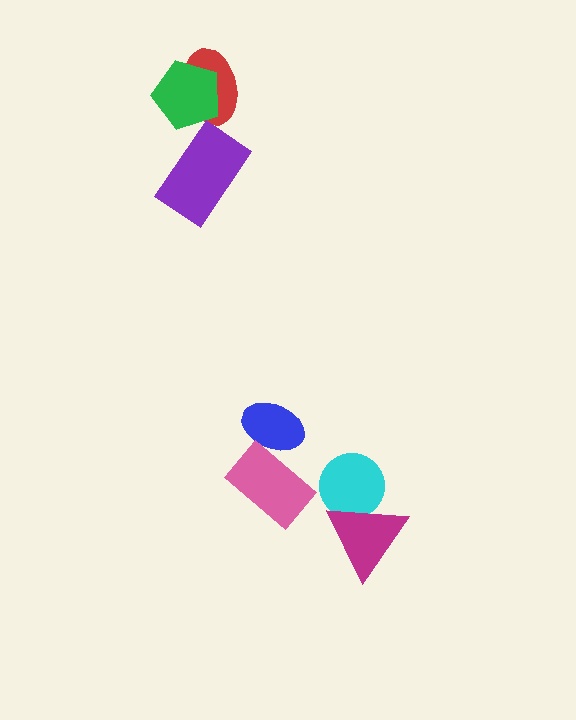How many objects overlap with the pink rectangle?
1 object overlaps with the pink rectangle.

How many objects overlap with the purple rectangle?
0 objects overlap with the purple rectangle.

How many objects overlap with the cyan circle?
1 object overlaps with the cyan circle.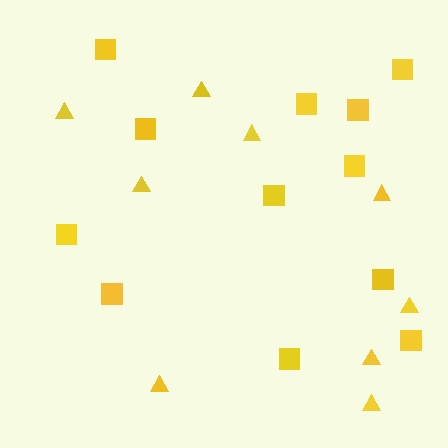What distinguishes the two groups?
There are 2 groups: one group of triangles (9) and one group of squares (12).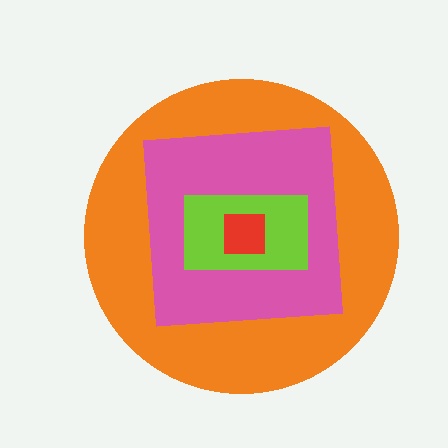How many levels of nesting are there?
4.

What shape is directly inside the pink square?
The lime rectangle.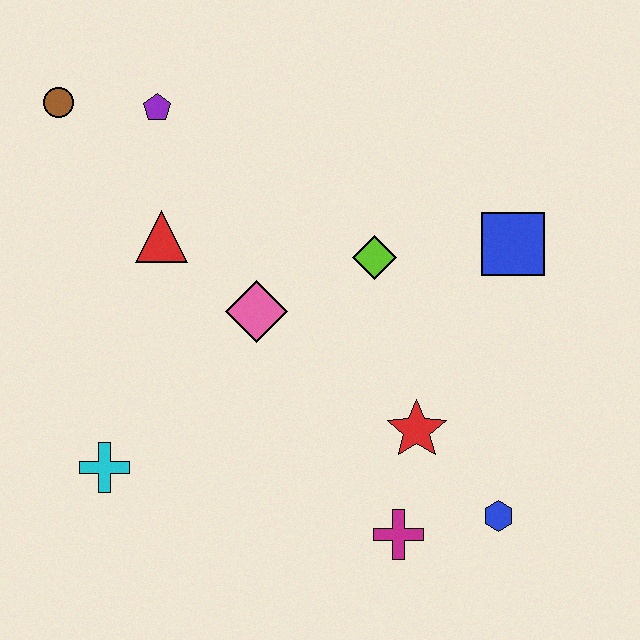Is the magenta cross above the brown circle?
No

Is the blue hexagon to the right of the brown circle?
Yes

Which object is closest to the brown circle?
The purple pentagon is closest to the brown circle.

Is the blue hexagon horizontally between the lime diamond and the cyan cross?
No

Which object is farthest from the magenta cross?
The brown circle is farthest from the magenta cross.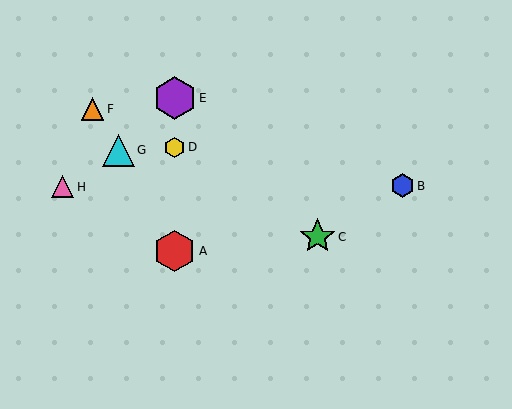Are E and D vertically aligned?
Yes, both are at x≈175.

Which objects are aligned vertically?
Objects A, D, E are aligned vertically.